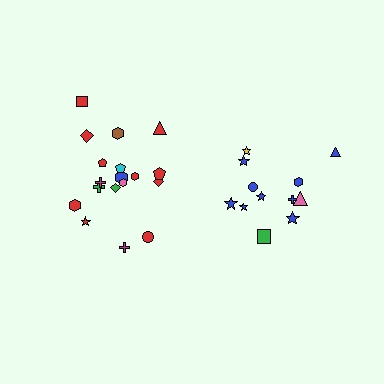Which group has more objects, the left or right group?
The left group.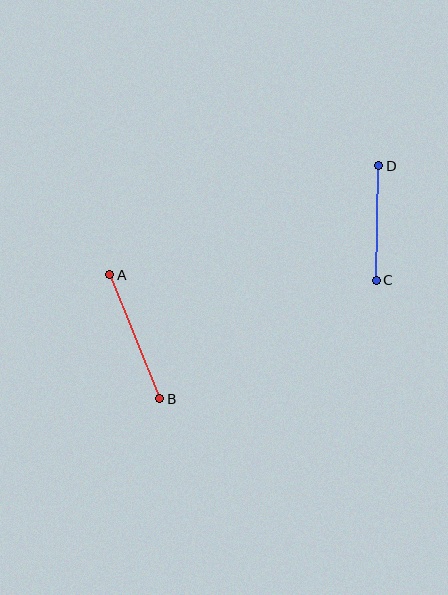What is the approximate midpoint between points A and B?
The midpoint is at approximately (135, 337) pixels.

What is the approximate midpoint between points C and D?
The midpoint is at approximately (377, 223) pixels.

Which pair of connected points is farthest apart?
Points A and B are farthest apart.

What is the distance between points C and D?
The distance is approximately 115 pixels.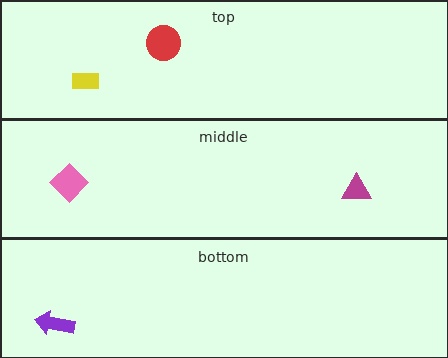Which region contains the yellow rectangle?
The top region.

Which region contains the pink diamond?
The middle region.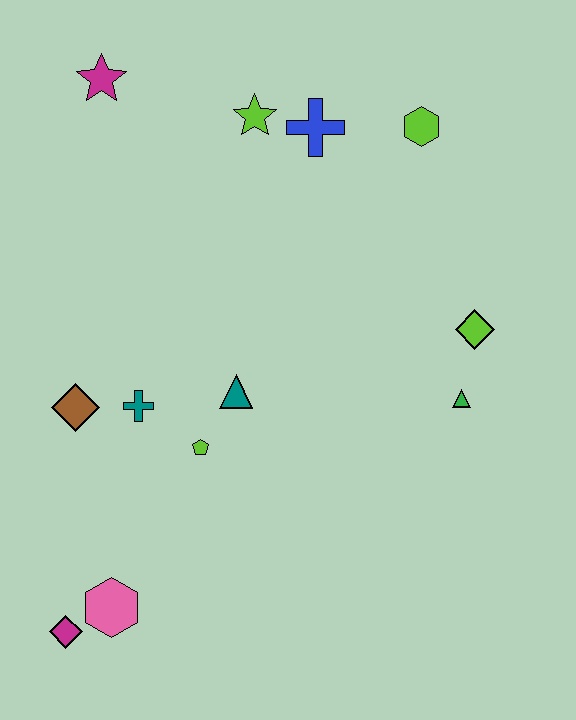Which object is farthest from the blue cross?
The magenta diamond is farthest from the blue cross.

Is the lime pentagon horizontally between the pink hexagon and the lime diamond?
Yes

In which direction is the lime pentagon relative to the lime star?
The lime pentagon is below the lime star.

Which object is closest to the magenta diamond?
The pink hexagon is closest to the magenta diamond.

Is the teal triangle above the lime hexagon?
No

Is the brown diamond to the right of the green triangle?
No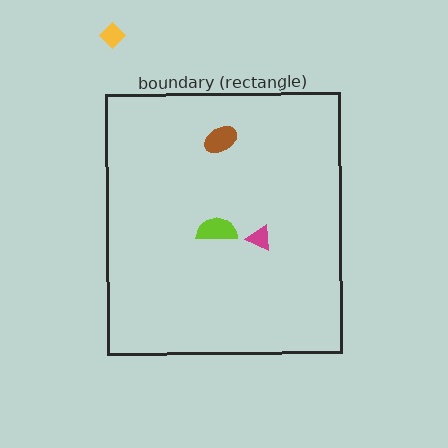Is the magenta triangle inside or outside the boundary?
Inside.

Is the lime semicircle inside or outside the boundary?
Inside.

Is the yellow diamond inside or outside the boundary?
Outside.